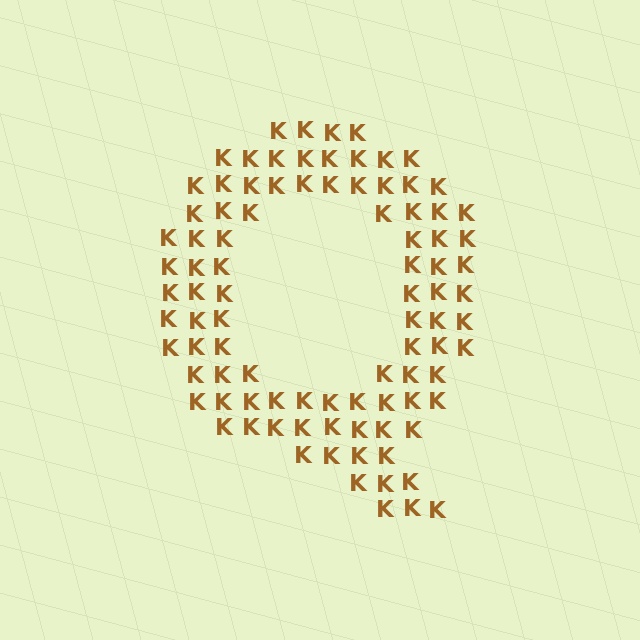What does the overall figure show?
The overall figure shows the letter Q.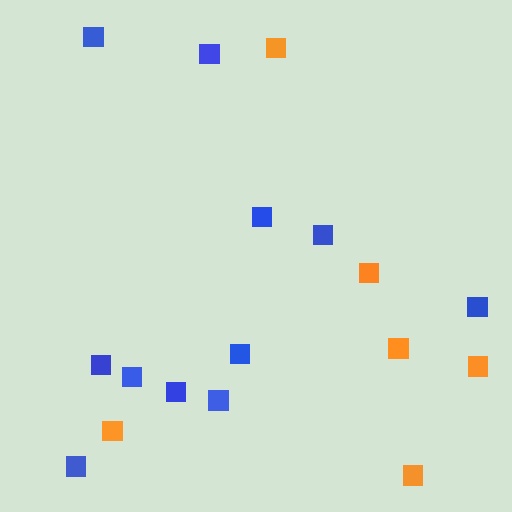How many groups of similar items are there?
There are 2 groups: one group of orange squares (6) and one group of blue squares (11).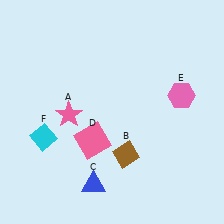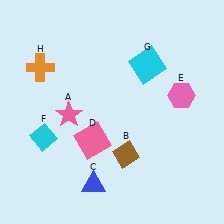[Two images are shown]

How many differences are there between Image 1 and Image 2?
There are 2 differences between the two images.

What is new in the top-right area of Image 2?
A cyan square (G) was added in the top-right area of Image 2.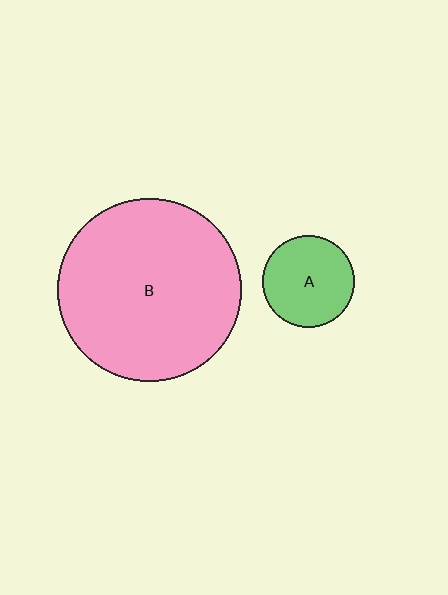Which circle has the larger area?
Circle B (pink).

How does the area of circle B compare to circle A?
Approximately 4.0 times.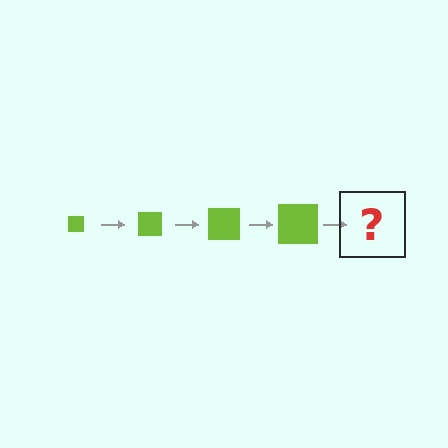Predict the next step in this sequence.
The next step is a lime square, larger than the previous one.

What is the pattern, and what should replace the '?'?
The pattern is that the square gets progressively larger each step. The '?' should be a lime square, larger than the previous one.